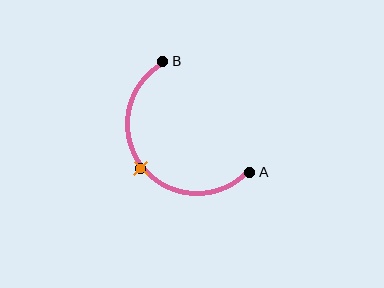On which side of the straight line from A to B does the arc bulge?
The arc bulges below and to the left of the straight line connecting A and B.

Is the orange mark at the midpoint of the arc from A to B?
Yes. The orange mark lies on the arc at equal arc-length from both A and B — it is the arc midpoint.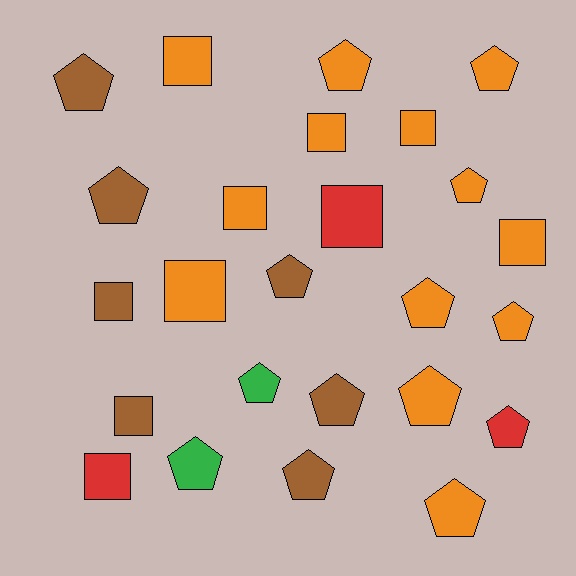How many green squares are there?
There are no green squares.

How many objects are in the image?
There are 25 objects.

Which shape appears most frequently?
Pentagon, with 15 objects.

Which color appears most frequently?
Orange, with 13 objects.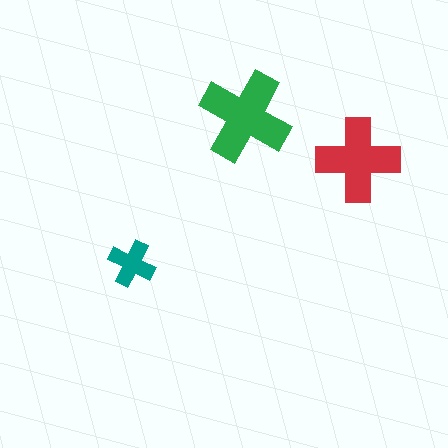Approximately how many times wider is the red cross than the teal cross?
About 2 times wider.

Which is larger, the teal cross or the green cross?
The green one.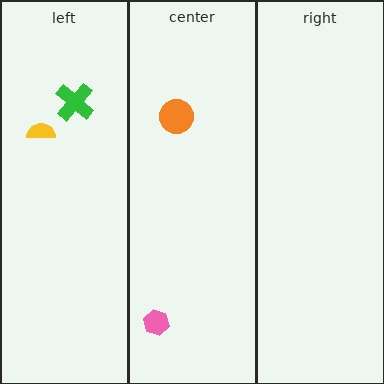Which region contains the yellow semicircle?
The left region.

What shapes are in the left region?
The green cross, the yellow semicircle.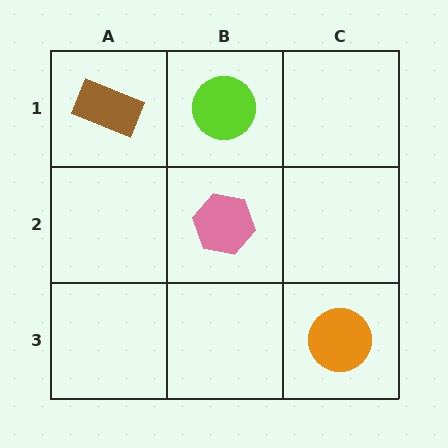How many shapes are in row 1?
2 shapes.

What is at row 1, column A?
A brown rectangle.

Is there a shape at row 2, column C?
No, that cell is empty.